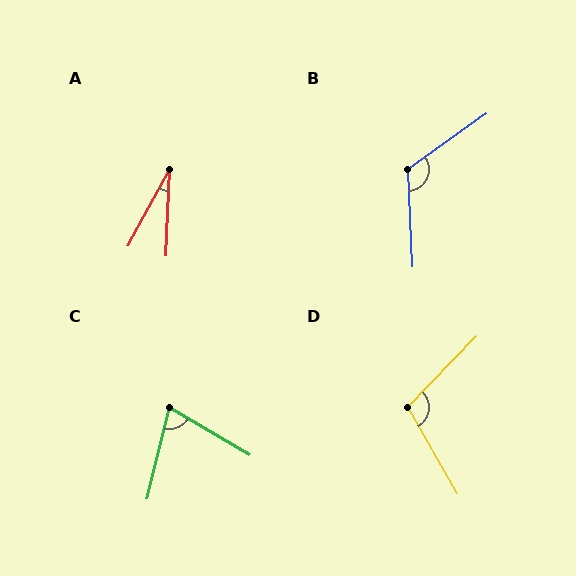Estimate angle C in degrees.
Approximately 73 degrees.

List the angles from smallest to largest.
A (26°), C (73°), D (106°), B (122°).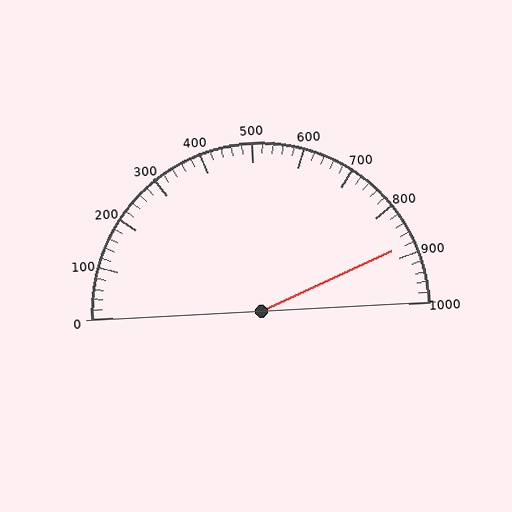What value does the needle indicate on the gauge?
The needle indicates approximately 880.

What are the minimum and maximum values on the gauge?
The gauge ranges from 0 to 1000.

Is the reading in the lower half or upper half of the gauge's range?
The reading is in the upper half of the range (0 to 1000).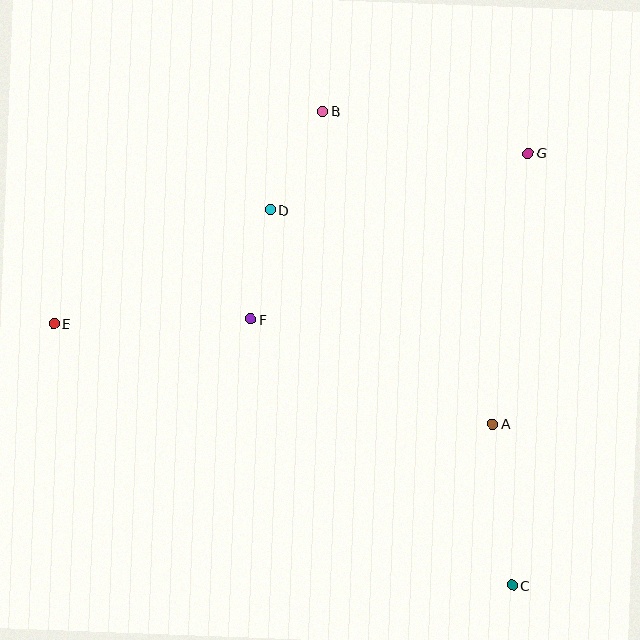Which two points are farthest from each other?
Points C and E are farthest from each other.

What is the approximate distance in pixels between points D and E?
The distance between D and E is approximately 245 pixels.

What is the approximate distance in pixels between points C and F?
The distance between C and F is approximately 373 pixels.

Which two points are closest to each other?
Points D and F are closest to each other.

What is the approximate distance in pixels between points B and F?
The distance between B and F is approximately 220 pixels.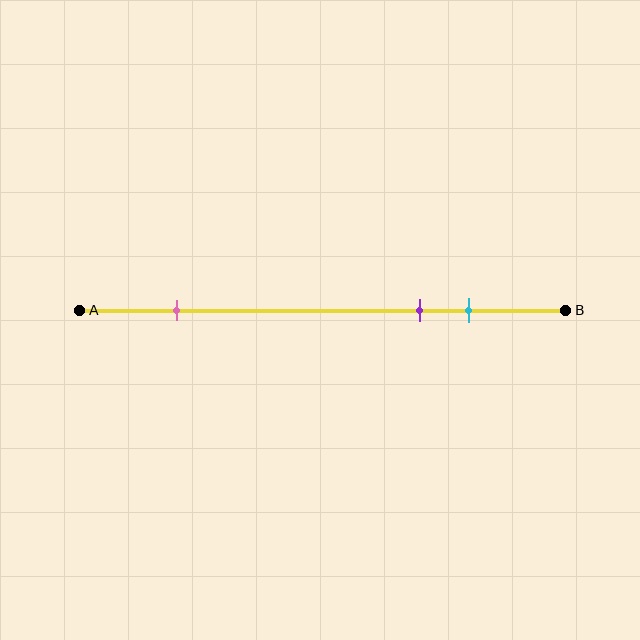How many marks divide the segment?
There are 3 marks dividing the segment.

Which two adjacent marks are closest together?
The purple and cyan marks are the closest adjacent pair.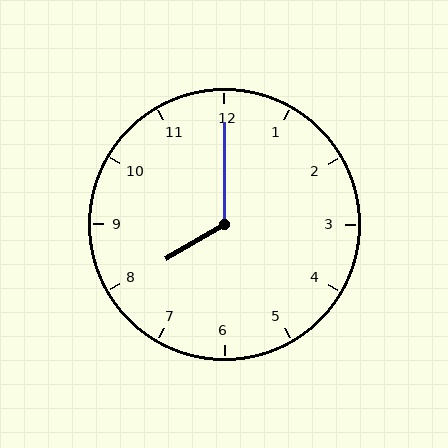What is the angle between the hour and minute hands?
Approximately 120 degrees.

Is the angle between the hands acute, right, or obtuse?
It is obtuse.